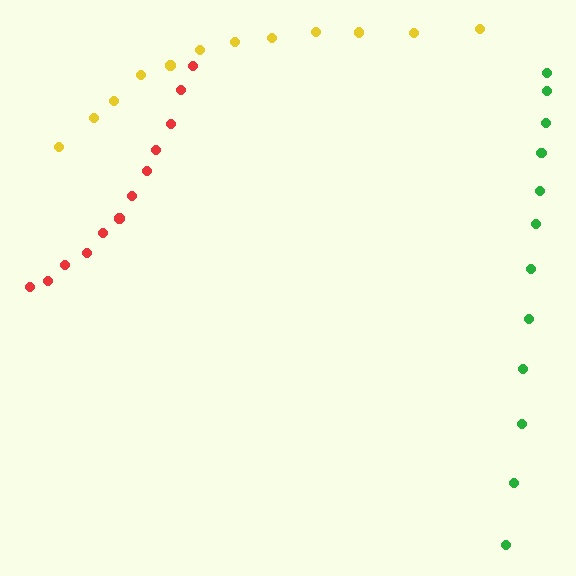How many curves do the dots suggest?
There are 3 distinct paths.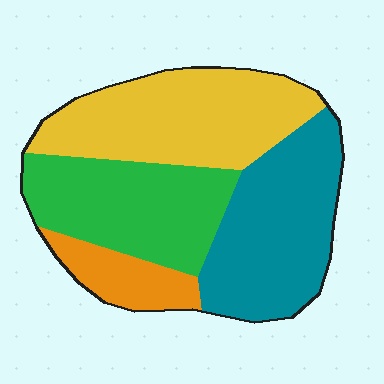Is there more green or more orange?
Green.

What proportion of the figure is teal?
Teal takes up about one third (1/3) of the figure.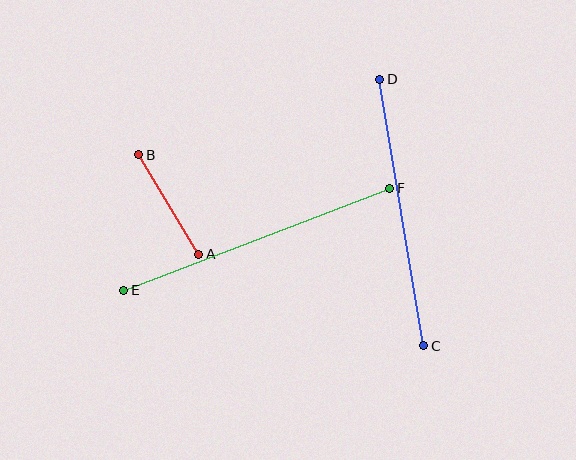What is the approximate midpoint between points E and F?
The midpoint is at approximately (257, 239) pixels.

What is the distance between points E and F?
The distance is approximately 285 pixels.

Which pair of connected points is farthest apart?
Points E and F are farthest apart.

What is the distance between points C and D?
The distance is approximately 270 pixels.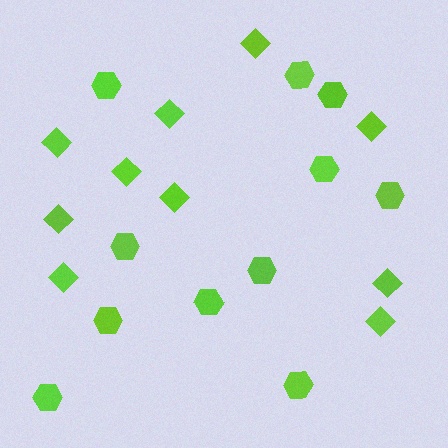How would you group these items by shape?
There are 2 groups: one group of hexagons (11) and one group of diamonds (10).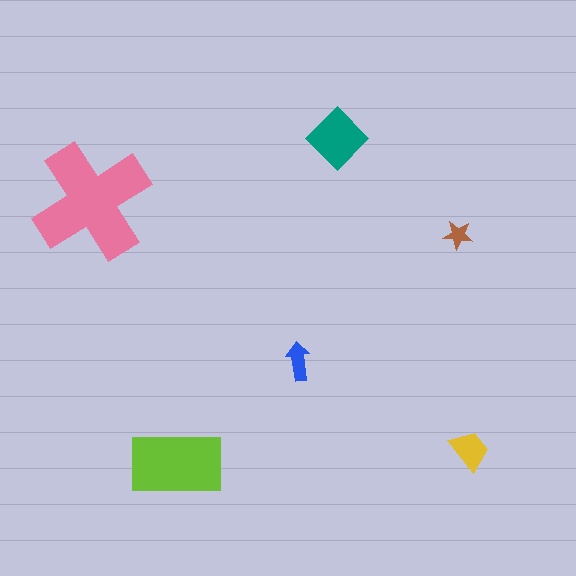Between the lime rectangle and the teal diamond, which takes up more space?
The lime rectangle.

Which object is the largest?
The pink cross.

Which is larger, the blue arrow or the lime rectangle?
The lime rectangle.